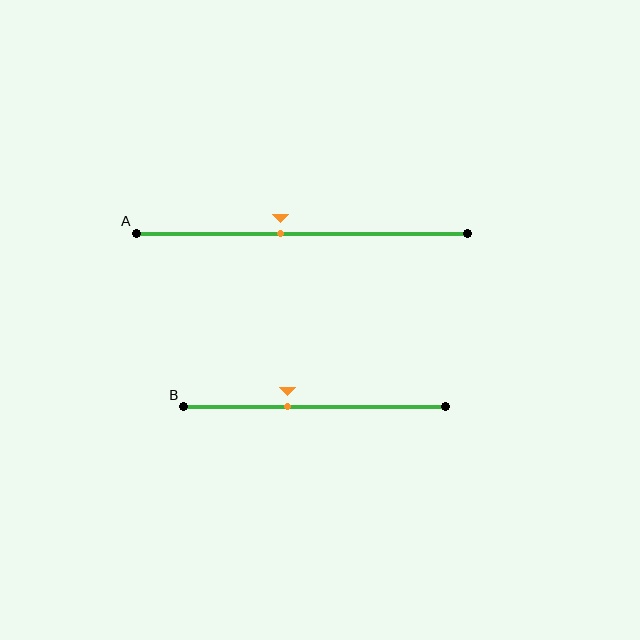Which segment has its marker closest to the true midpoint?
Segment A has its marker closest to the true midpoint.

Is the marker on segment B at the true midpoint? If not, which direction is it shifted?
No, the marker on segment B is shifted to the left by about 10% of the segment length.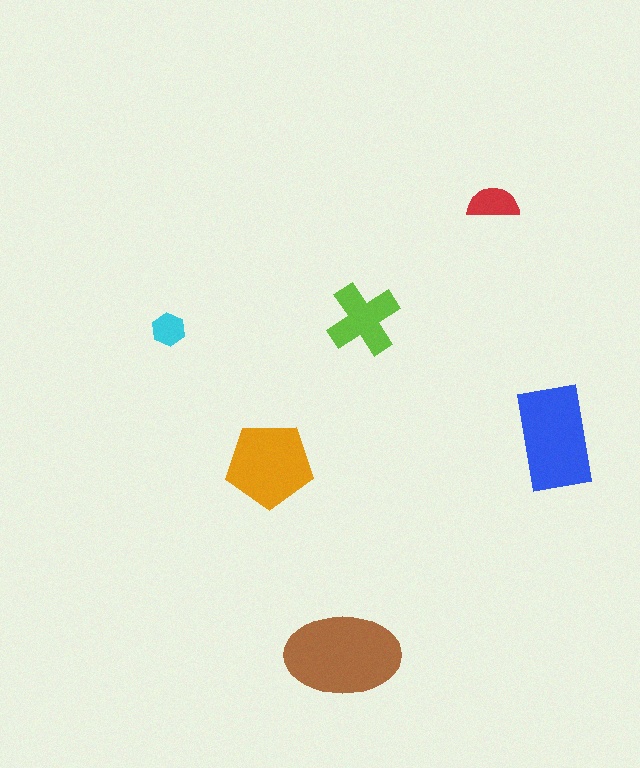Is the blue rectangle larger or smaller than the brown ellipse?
Smaller.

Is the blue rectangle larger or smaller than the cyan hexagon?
Larger.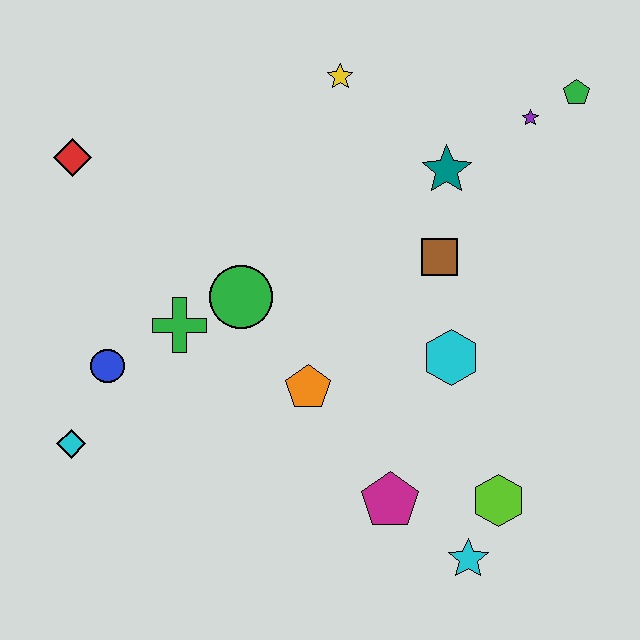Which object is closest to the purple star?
The green pentagon is closest to the purple star.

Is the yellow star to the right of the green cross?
Yes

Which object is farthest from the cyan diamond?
The green pentagon is farthest from the cyan diamond.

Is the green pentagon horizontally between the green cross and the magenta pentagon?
No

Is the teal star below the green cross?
No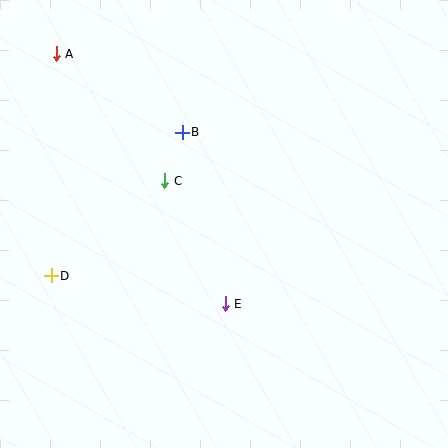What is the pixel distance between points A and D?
The distance between A and D is 222 pixels.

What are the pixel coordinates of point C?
Point C is at (165, 181).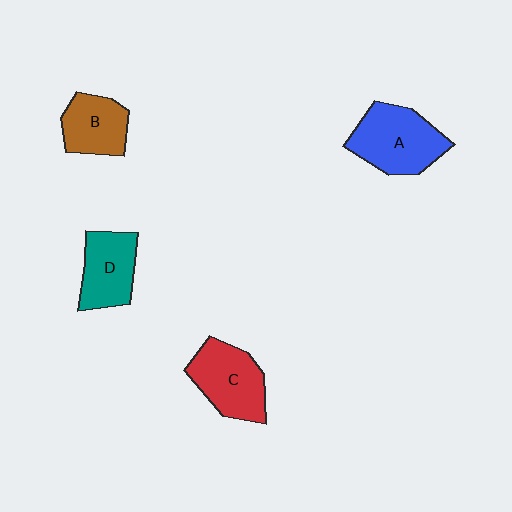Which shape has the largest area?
Shape A (blue).